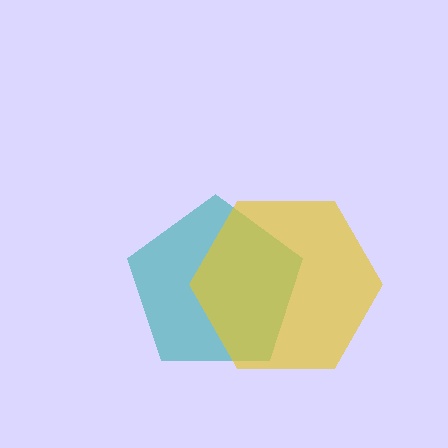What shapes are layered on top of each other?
The layered shapes are: a teal pentagon, a yellow hexagon.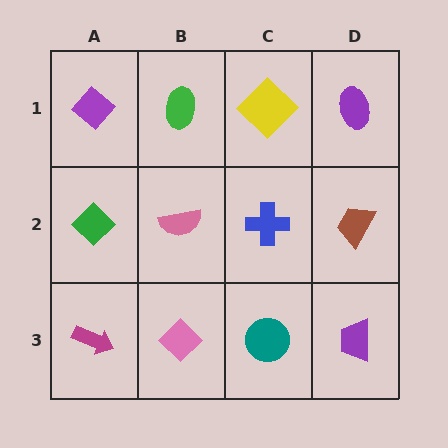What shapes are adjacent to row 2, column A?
A purple diamond (row 1, column A), a magenta arrow (row 3, column A), a pink semicircle (row 2, column B).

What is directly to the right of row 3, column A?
A pink diamond.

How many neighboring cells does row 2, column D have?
3.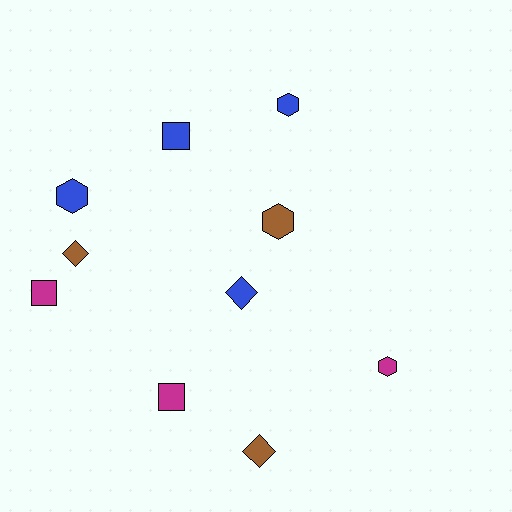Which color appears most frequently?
Blue, with 4 objects.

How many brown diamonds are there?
There are 2 brown diamonds.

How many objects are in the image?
There are 10 objects.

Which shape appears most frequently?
Hexagon, with 4 objects.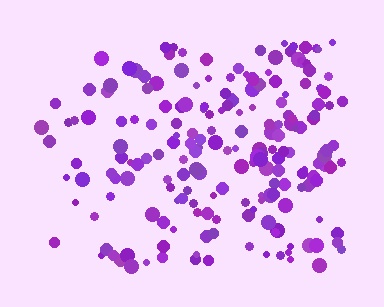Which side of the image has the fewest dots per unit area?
The left.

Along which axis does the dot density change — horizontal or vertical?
Horizontal.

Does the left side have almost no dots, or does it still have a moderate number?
Still a moderate number, just noticeably fewer than the right.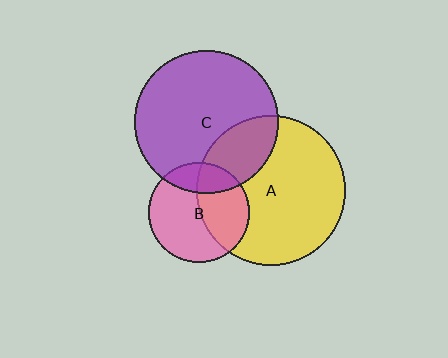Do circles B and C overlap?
Yes.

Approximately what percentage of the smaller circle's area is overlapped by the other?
Approximately 20%.